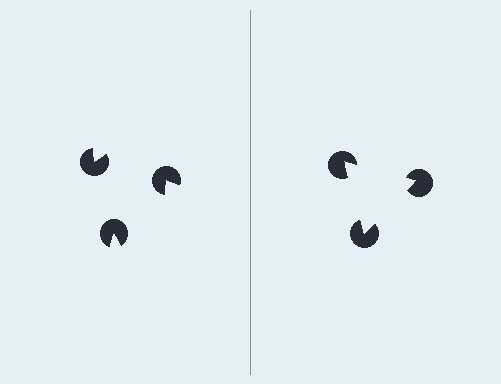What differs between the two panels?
The pac-man discs are positioned identically on both sides; only the wedge orientations differ. On the right they align to a triangle; on the left they are misaligned.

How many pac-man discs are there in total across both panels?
6 — 3 on each side.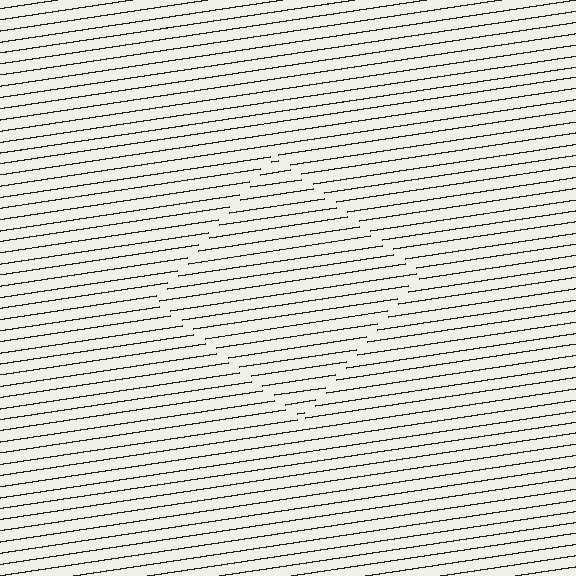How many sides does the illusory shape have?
4 sides — the line-ends trace a square.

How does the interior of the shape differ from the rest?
The interior of the shape contains the same grating, shifted by half a period — the contour is defined by the phase discontinuity where line-ends from the inner and outer gratings abut.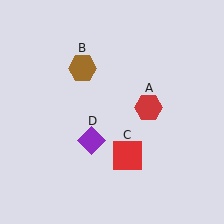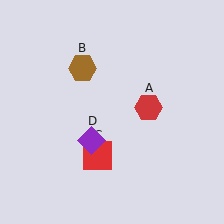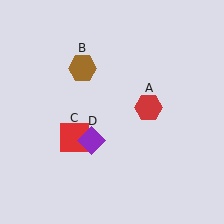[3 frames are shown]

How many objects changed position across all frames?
1 object changed position: red square (object C).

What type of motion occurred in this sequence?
The red square (object C) rotated clockwise around the center of the scene.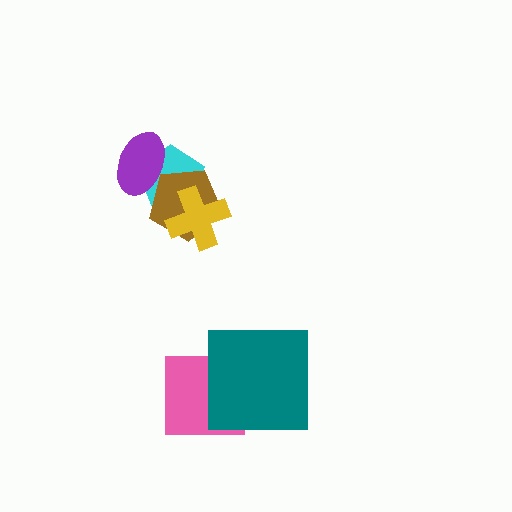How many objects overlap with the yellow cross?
2 objects overlap with the yellow cross.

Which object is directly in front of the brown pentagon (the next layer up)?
The purple ellipse is directly in front of the brown pentagon.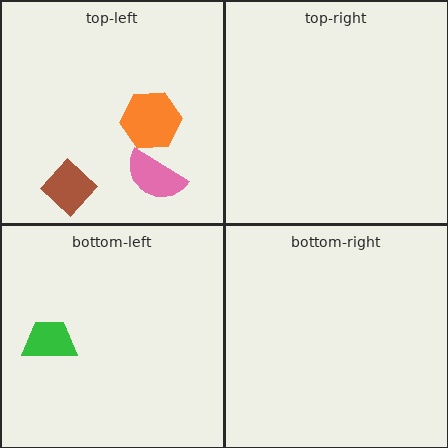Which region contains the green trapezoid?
The bottom-left region.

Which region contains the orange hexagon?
The top-left region.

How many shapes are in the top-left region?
3.